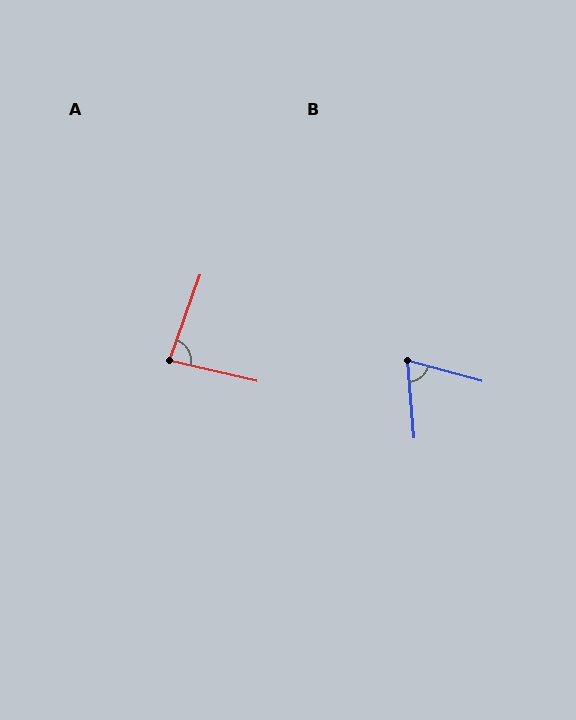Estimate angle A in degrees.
Approximately 84 degrees.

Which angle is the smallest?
B, at approximately 70 degrees.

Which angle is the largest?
A, at approximately 84 degrees.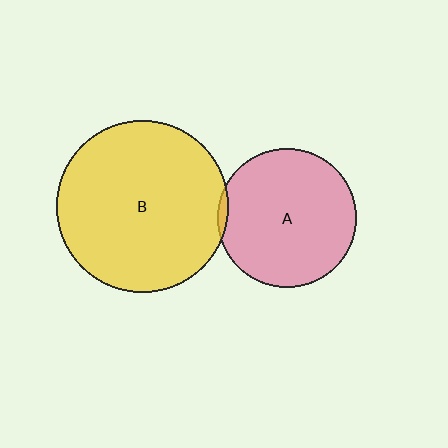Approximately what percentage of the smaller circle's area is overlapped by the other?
Approximately 5%.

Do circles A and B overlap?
Yes.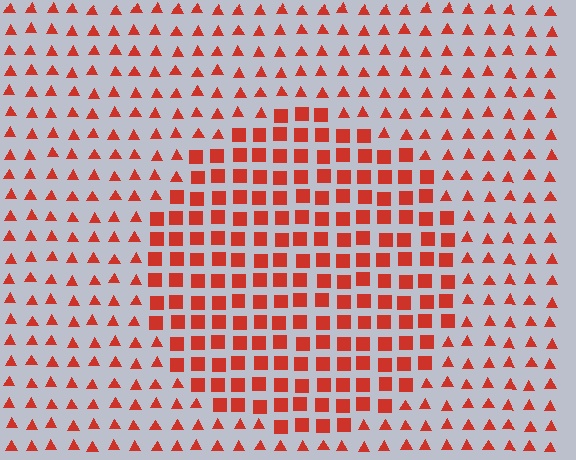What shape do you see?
I see a circle.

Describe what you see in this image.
The image is filled with small red elements arranged in a uniform grid. A circle-shaped region contains squares, while the surrounding area contains triangles. The boundary is defined purely by the change in element shape.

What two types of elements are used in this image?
The image uses squares inside the circle region and triangles outside it.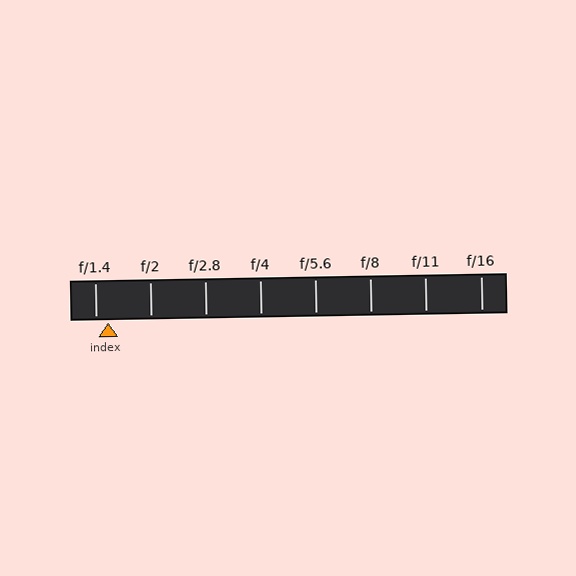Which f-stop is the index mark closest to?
The index mark is closest to f/1.4.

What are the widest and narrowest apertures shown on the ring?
The widest aperture shown is f/1.4 and the narrowest is f/16.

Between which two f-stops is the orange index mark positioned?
The index mark is between f/1.4 and f/2.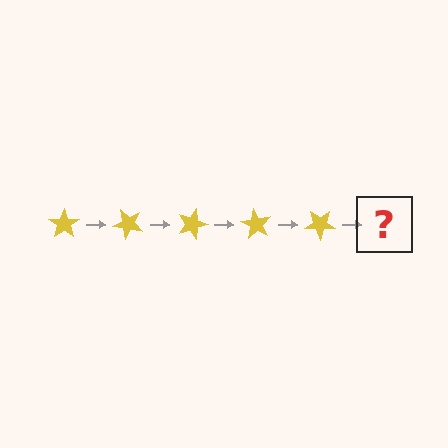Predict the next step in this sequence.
The next step is a yellow star rotated 225 degrees.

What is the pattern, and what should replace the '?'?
The pattern is that the star rotates 45 degrees each step. The '?' should be a yellow star rotated 225 degrees.